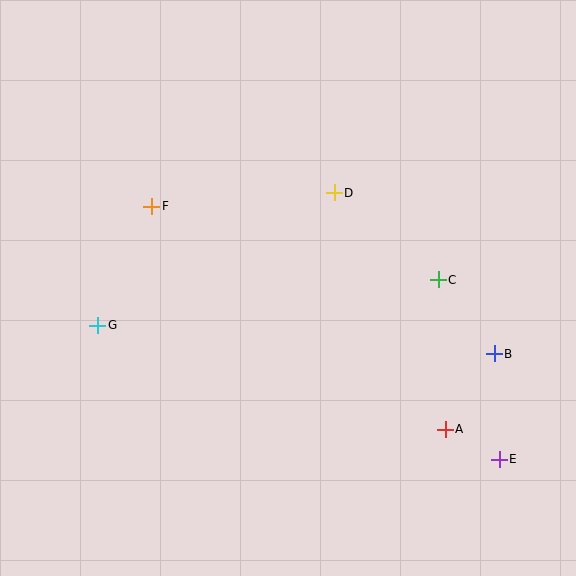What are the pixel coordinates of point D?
Point D is at (334, 193).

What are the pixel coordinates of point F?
Point F is at (152, 206).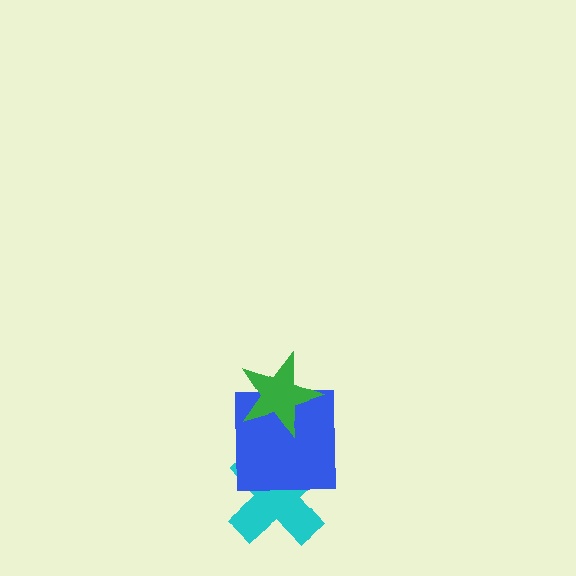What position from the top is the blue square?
The blue square is 2nd from the top.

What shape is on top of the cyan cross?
The blue square is on top of the cyan cross.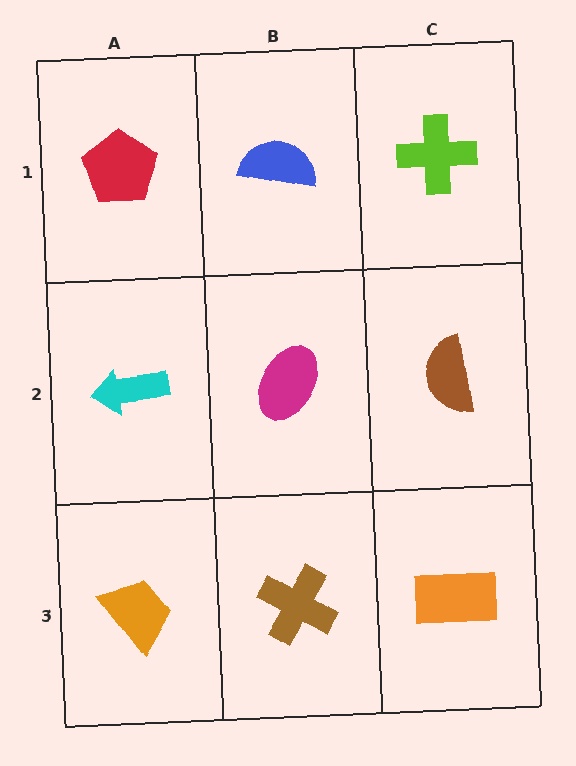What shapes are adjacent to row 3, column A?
A cyan arrow (row 2, column A), a brown cross (row 3, column B).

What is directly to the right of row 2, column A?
A magenta ellipse.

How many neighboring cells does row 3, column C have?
2.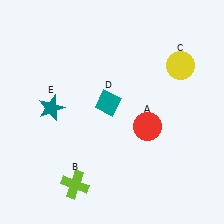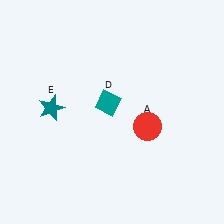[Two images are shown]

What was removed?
The lime cross (B), the yellow circle (C) were removed in Image 2.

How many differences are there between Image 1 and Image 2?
There are 2 differences between the two images.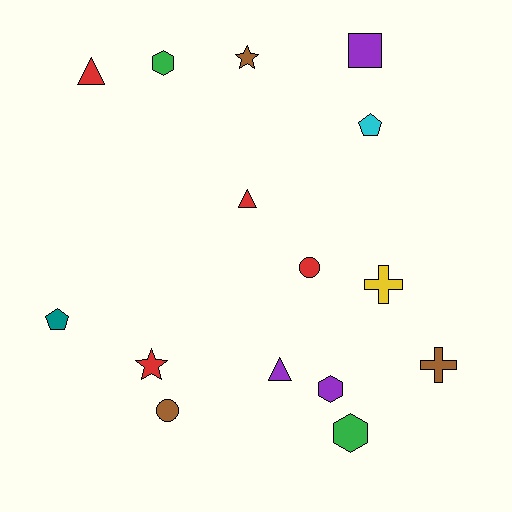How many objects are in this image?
There are 15 objects.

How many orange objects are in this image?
There are no orange objects.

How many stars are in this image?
There are 2 stars.